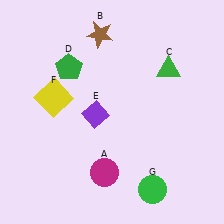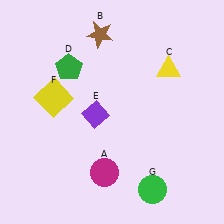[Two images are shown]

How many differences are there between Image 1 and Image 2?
There is 1 difference between the two images.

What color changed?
The triangle (C) changed from green in Image 1 to yellow in Image 2.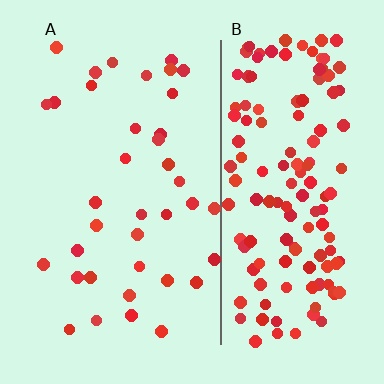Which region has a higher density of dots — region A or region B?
B (the right).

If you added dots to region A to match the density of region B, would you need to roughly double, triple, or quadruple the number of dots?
Approximately quadruple.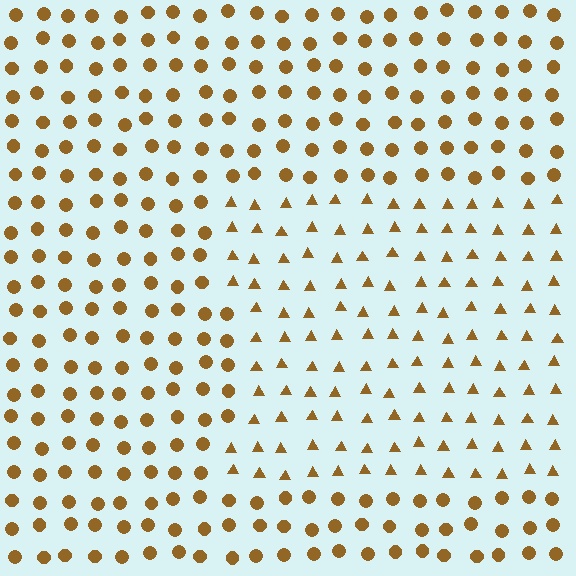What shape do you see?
I see a rectangle.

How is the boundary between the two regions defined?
The boundary is defined by a change in element shape: triangles inside vs. circles outside. All elements share the same color and spacing.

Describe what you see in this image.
The image is filled with small brown elements arranged in a uniform grid. A rectangle-shaped region contains triangles, while the surrounding area contains circles. The boundary is defined purely by the change in element shape.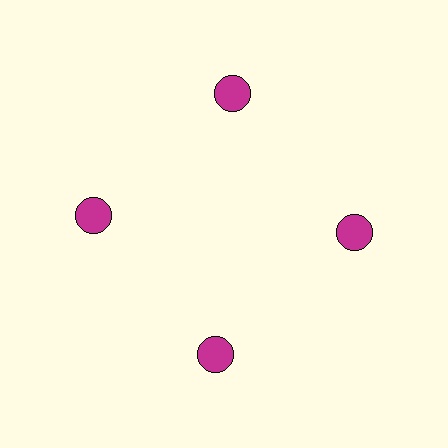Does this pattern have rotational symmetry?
Yes, this pattern has 4-fold rotational symmetry. It looks the same after rotating 90 degrees around the center.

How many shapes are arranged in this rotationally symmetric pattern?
There are 4 shapes, arranged in 4 groups of 1.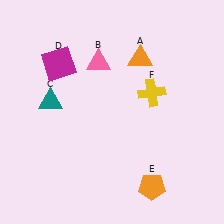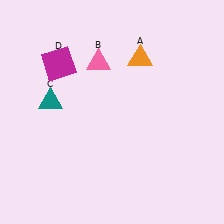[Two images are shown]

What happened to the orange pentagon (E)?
The orange pentagon (E) was removed in Image 2. It was in the bottom-right area of Image 1.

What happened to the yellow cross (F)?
The yellow cross (F) was removed in Image 2. It was in the top-right area of Image 1.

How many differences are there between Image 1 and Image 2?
There are 2 differences between the two images.